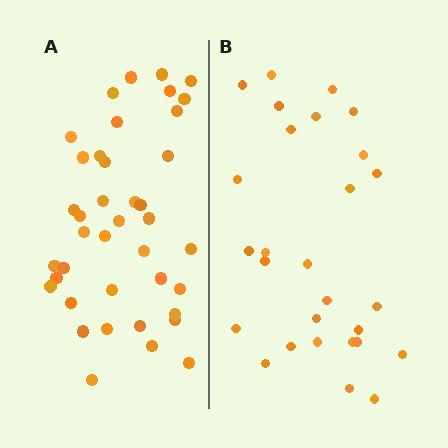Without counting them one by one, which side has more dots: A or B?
Region A (the left region) has more dots.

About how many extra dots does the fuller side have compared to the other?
Region A has roughly 12 or so more dots than region B.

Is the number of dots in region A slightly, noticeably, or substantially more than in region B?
Region A has noticeably more, but not dramatically so. The ratio is roughly 1.4 to 1.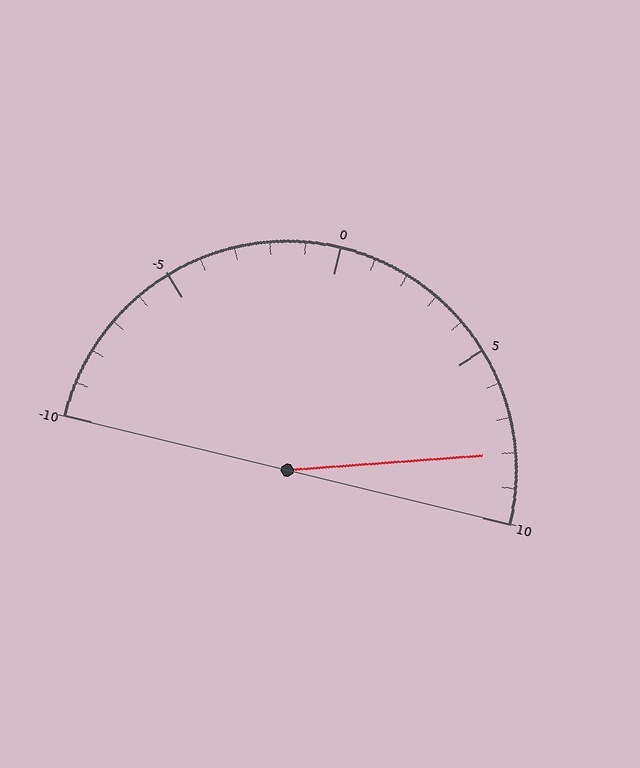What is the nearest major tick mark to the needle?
The nearest major tick mark is 10.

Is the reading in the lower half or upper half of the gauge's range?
The reading is in the upper half of the range (-10 to 10).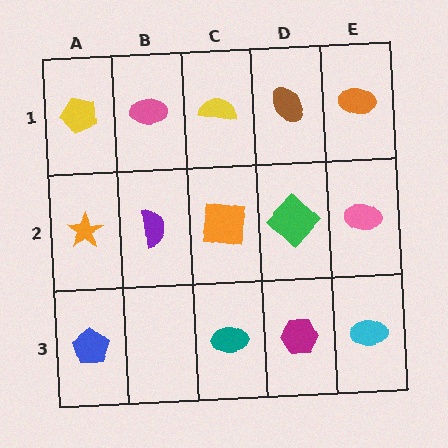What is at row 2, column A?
An orange star.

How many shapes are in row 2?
5 shapes.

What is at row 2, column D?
A green diamond.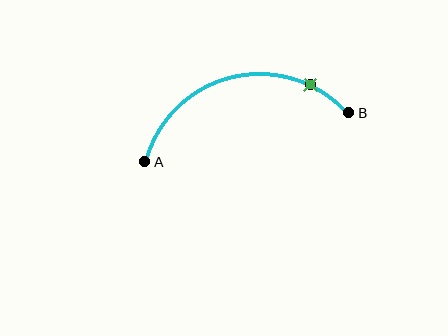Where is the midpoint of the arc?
The arc midpoint is the point on the curve farthest from the straight line joining A and B. It sits above that line.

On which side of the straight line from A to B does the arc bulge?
The arc bulges above the straight line connecting A and B.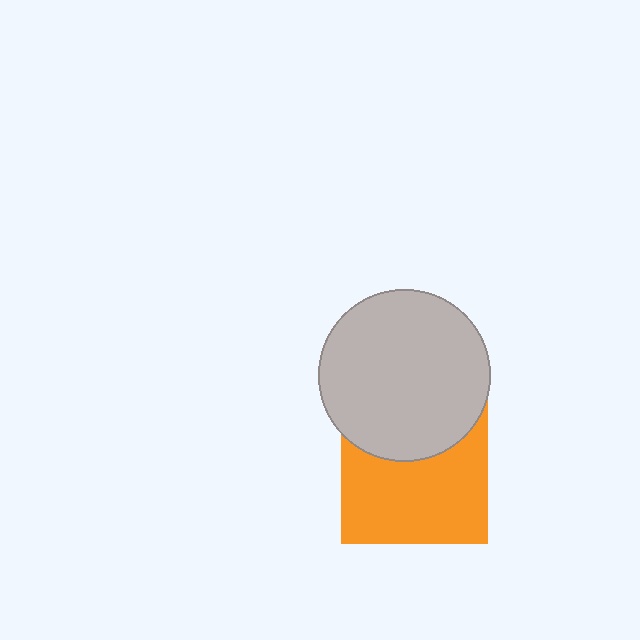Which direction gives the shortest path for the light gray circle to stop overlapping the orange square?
Moving up gives the shortest separation.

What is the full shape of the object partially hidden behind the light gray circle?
The partially hidden object is an orange square.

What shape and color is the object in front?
The object in front is a light gray circle.